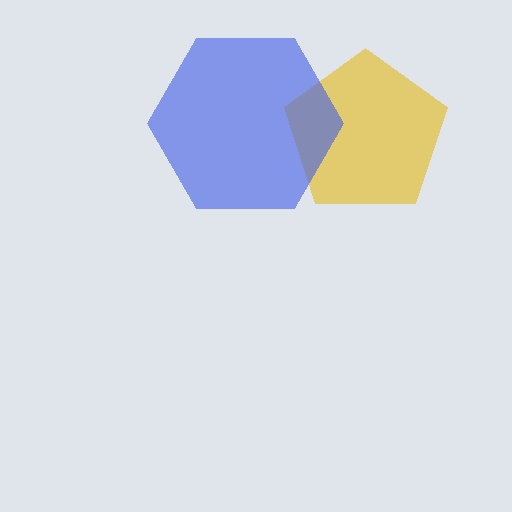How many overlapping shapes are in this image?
There are 2 overlapping shapes in the image.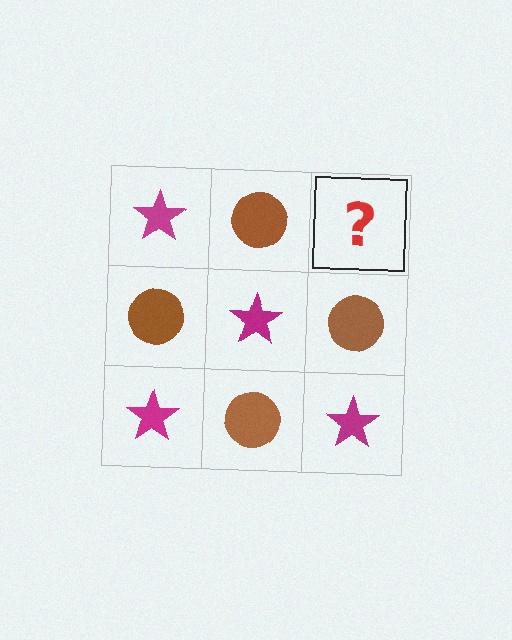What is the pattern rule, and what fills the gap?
The rule is that it alternates magenta star and brown circle in a checkerboard pattern. The gap should be filled with a magenta star.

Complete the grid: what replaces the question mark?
The question mark should be replaced with a magenta star.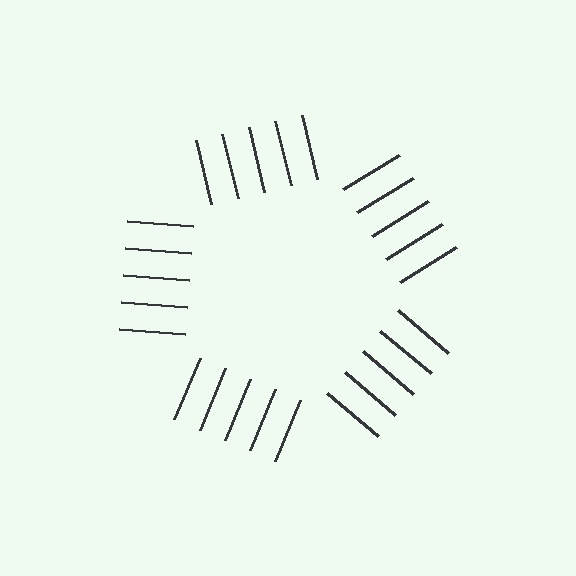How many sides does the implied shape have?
5 sides — the line-ends trace a pentagon.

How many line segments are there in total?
25 — 5 along each of the 5 edges.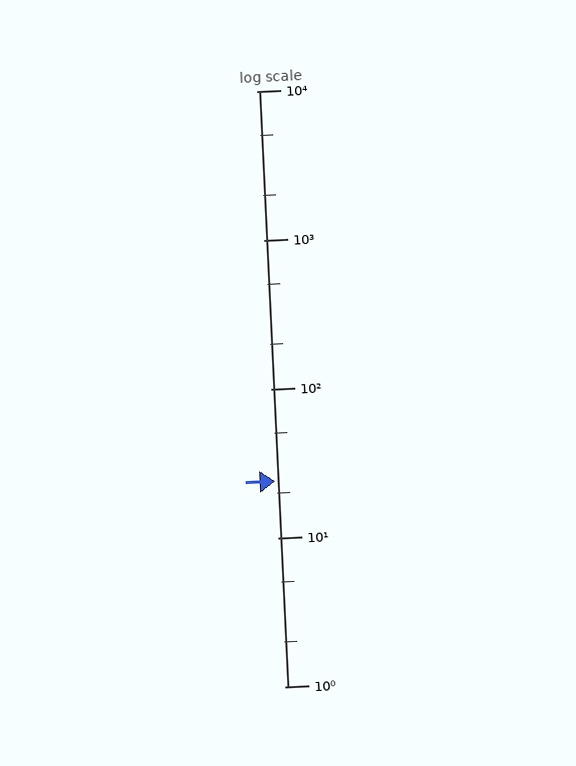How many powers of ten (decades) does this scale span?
The scale spans 4 decades, from 1 to 10000.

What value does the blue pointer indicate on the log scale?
The pointer indicates approximately 24.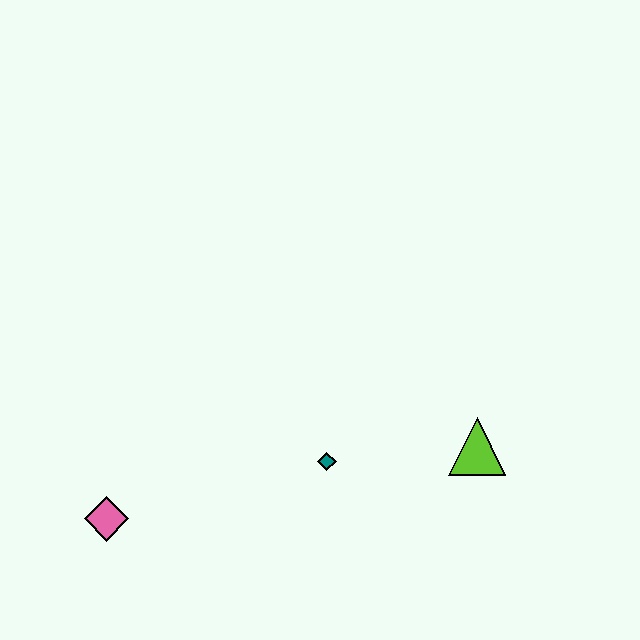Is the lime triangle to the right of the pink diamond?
Yes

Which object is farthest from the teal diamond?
The pink diamond is farthest from the teal diamond.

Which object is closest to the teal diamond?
The lime triangle is closest to the teal diamond.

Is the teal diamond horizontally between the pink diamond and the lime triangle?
Yes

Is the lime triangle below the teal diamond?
No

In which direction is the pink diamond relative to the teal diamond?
The pink diamond is to the left of the teal diamond.